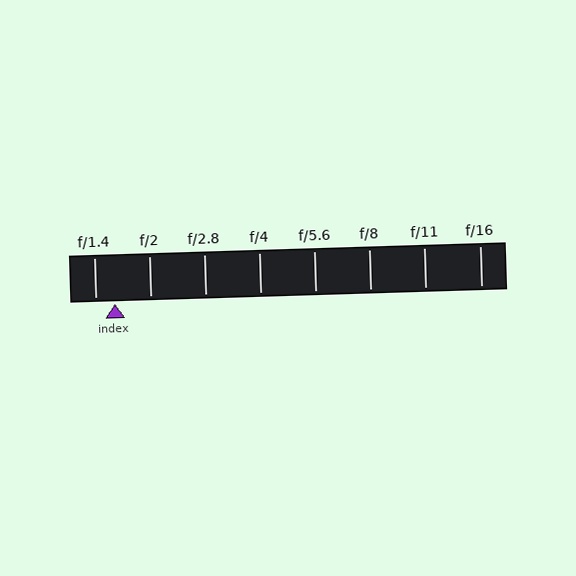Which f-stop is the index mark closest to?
The index mark is closest to f/1.4.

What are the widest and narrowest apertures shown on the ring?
The widest aperture shown is f/1.4 and the narrowest is f/16.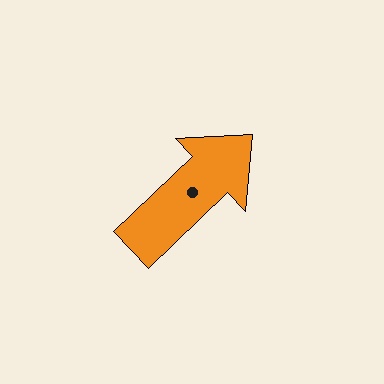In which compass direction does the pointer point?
Northeast.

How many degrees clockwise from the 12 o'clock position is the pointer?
Approximately 46 degrees.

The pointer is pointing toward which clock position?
Roughly 2 o'clock.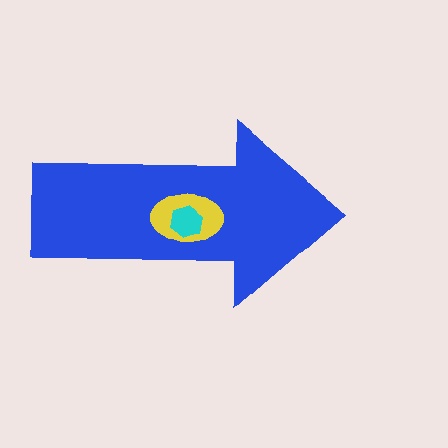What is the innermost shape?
The cyan hexagon.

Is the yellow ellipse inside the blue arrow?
Yes.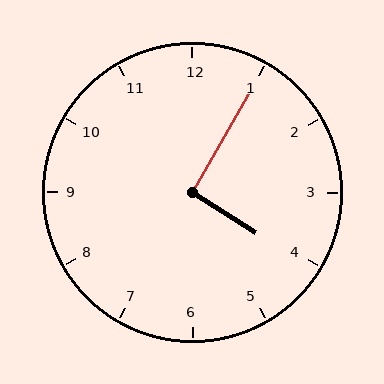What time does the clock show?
4:05.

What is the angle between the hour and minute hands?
Approximately 92 degrees.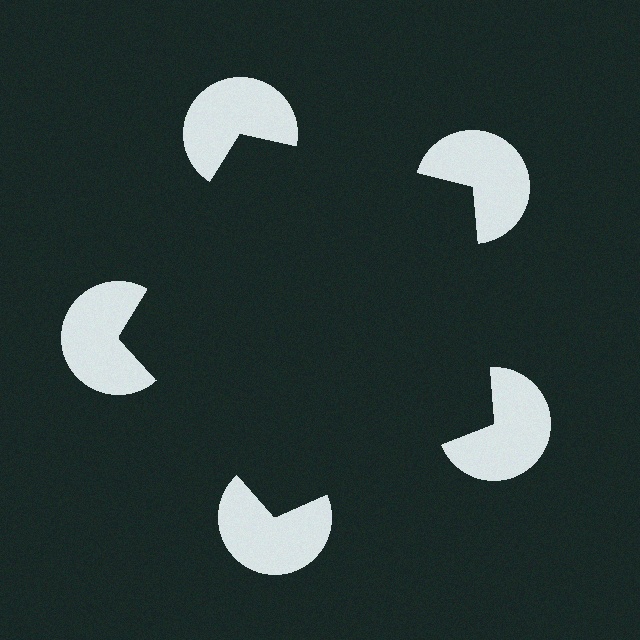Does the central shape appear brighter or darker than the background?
It typically appears slightly darker than the background, even though no actual brightness change is drawn.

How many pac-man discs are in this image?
There are 5 — one at each vertex of the illusory pentagon.